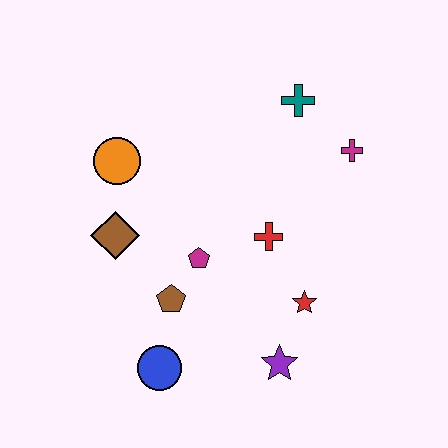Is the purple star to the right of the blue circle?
Yes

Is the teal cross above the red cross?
Yes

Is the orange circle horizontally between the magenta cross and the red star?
No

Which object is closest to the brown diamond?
The orange circle is closest to the brown diamond.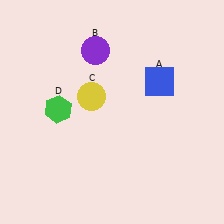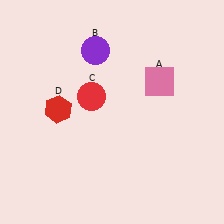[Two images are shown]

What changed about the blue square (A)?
In Image 1, A is blue. In Image 2, it changed to pink.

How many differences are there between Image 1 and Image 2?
There are 3 differences between the two images.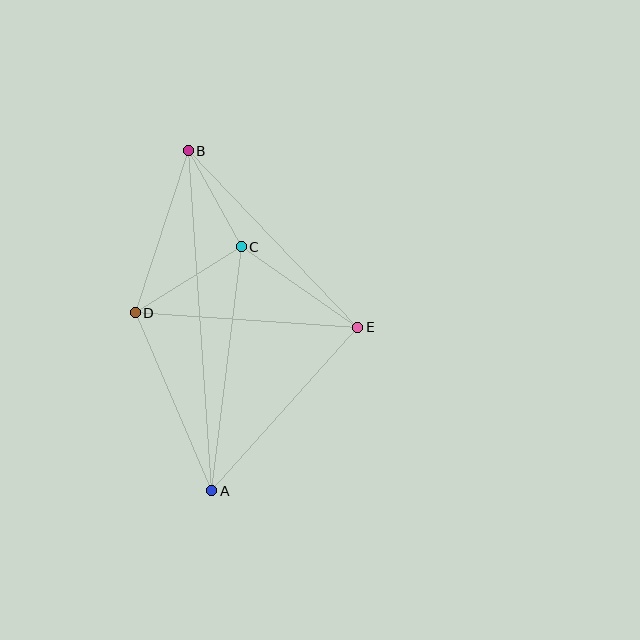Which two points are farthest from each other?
Points A and B are farthest from each other.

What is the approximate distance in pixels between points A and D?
The distance between A and D is approximately 194 pixels.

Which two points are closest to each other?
Points B and C are closest to each other.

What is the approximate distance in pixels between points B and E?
The distance between B and E is approximately 244 pixels.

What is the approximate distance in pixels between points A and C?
The distance between A and C is approximately 246 pixels.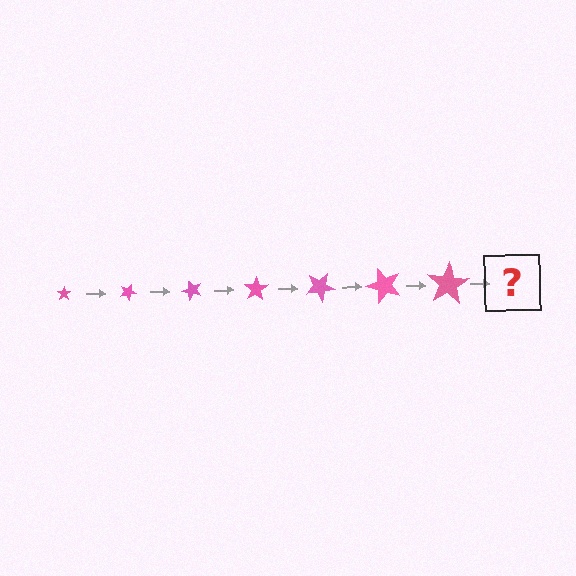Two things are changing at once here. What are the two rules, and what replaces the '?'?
The two rules are that the star grows larger each step and it rotates 25 degrees each step. The '?' should be a star, larger than the previous one and rotated 175 degrees from the start.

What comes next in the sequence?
The next element should be a star, larger than the previous one and rotated 175 degrees from the start.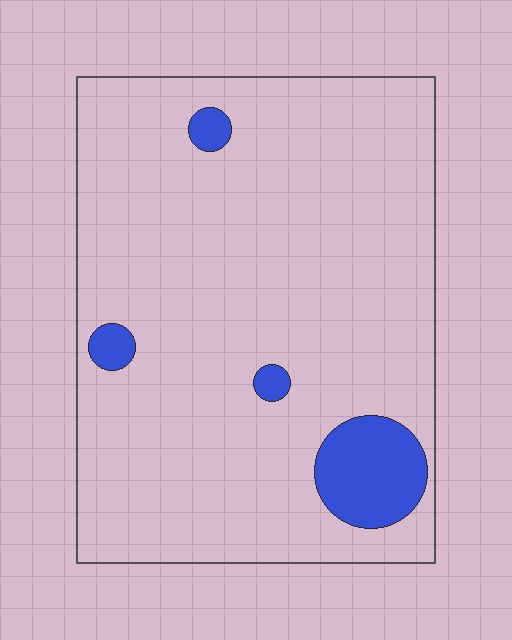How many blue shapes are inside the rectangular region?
4.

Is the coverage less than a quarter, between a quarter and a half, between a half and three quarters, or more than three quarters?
Less than a quarter.